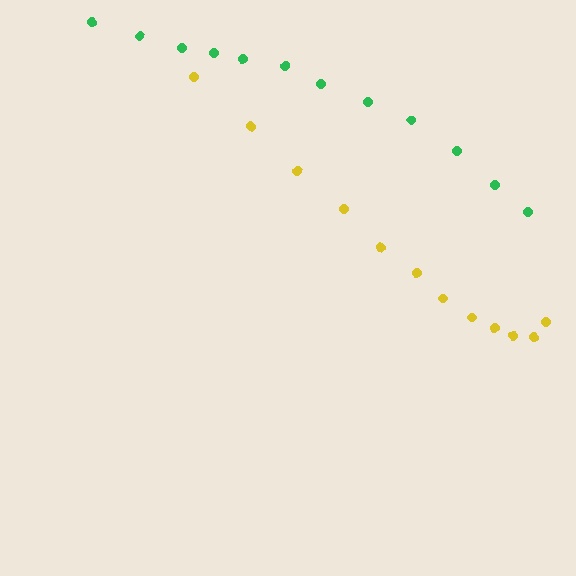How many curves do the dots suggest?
There are 2 distinct paths.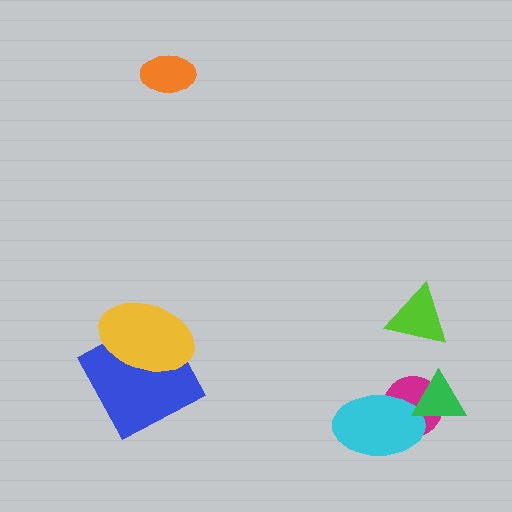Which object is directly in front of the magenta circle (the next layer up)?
The cyan ellipse is directly in front of the magenta circle.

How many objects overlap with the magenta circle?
2 objects overlap with the magenta circle.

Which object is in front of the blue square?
The yellow ellipse is in front of the blue square.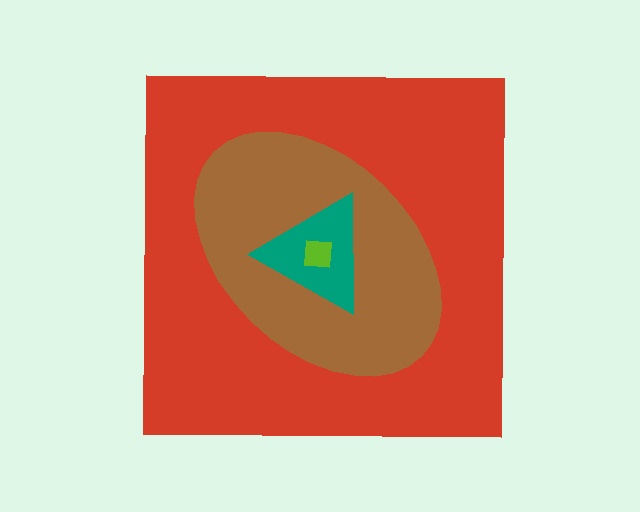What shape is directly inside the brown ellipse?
The teal triangle.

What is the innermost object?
The lime square.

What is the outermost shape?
The red square.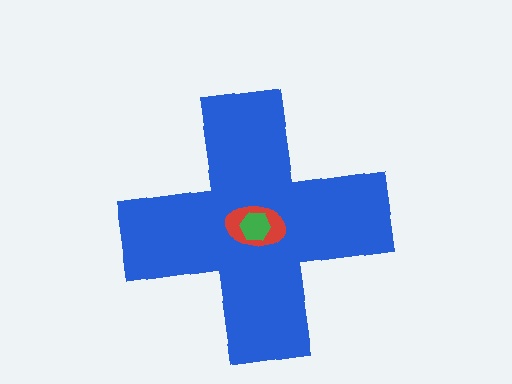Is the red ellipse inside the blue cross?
Yes.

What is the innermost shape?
The green hexagon.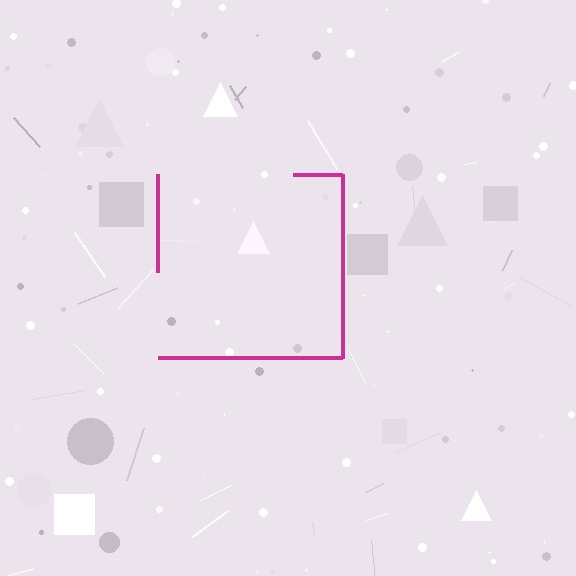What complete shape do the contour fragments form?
The contour fragments form a square.